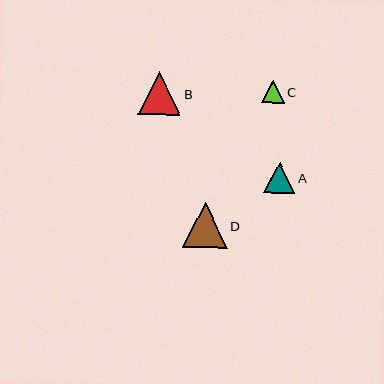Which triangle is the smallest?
Triangle C is the smallest with a size of approximately 22 pixels.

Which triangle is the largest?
Triangle D is the largest with a size of approximately 45 pixels.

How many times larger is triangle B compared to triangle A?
Triangle B is approximately 1.4 times the size of triangle A.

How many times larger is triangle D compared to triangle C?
Triangle D is approximately 2.0 times the size of triangle C.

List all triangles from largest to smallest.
From largest to smallest: D, B, A, C.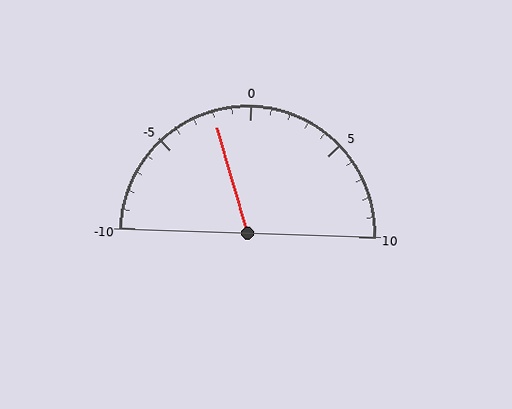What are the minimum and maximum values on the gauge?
The gauge ranges from -10 to 10.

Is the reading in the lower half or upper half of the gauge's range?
The reading is in the lower half of the range (-10 to 10).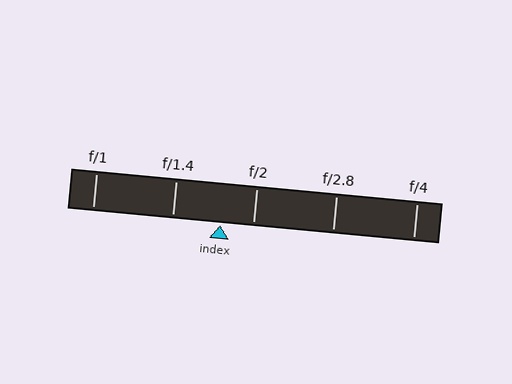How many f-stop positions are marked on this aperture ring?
There are 5 f-stop positions marked.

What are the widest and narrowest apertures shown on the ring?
The widest aperture shown is f/1 and the narrowest is f/4.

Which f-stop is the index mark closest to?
The index mark is closest to f/2.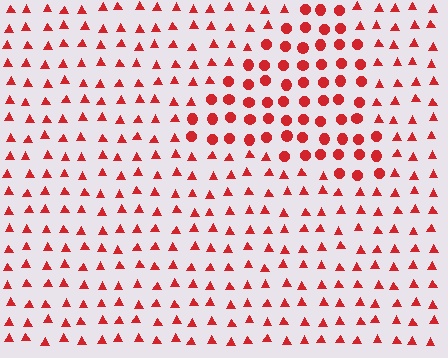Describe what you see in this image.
The image is filled with small red elements arranged in a uniform grid. A triangle-shaped region contains circles, while the surrounding area contains triangles. The boundary is defined purely by the change in element shape.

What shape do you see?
I see a triangle.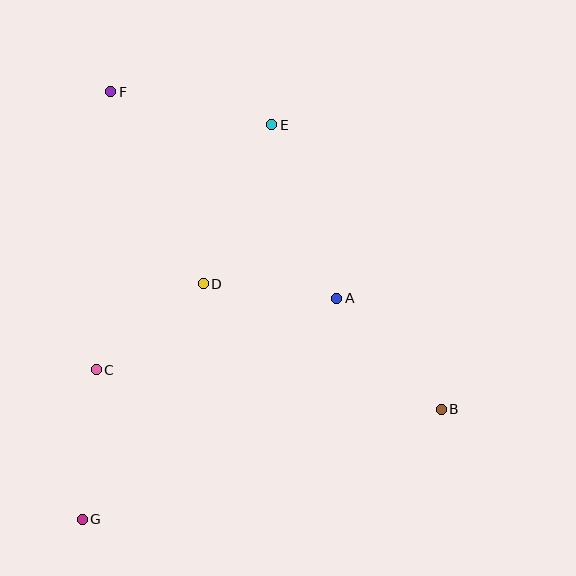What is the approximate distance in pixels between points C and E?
The distance between C and E is approximately 301 pixels.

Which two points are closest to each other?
Points A and D are closest to each other.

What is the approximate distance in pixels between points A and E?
The distance between A and E is approximately 185 pixels.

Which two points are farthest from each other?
Points B and F are farthest from each other.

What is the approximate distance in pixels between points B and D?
The distance between B and D is approximately 269 pixels.